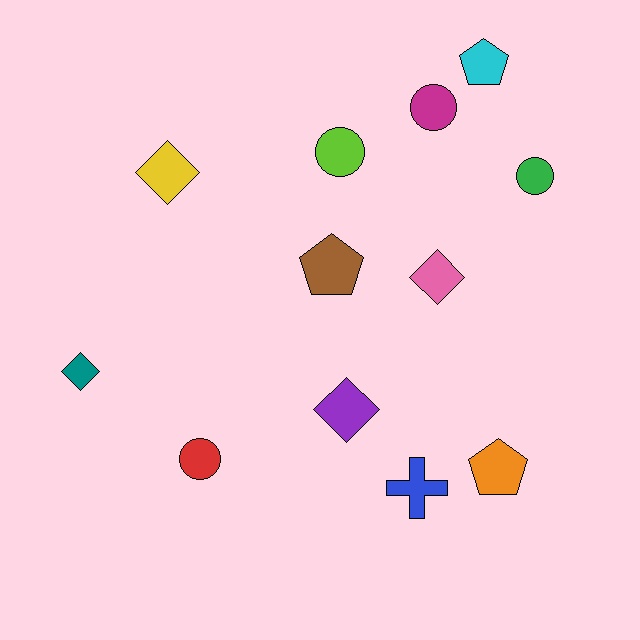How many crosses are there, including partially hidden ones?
There is 1 cross.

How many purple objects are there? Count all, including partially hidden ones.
There is 1 purple object.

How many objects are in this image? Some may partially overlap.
There are 12 objects.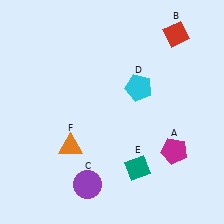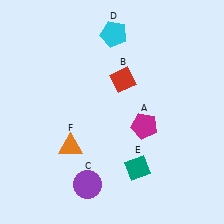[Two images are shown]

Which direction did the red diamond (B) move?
The red diamond (B) moved left.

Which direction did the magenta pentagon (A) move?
The magenta pentagon (A) moved left.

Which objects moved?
The objects that moved are: the magenta pentagon (A), the red diamond (B), the cyan pentagon (D).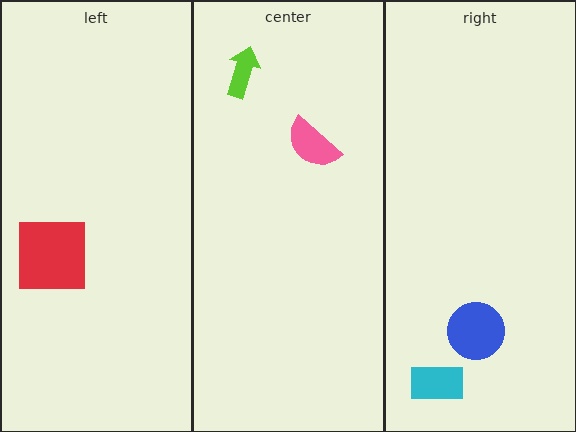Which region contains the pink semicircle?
The center region.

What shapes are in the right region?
The cyan rectangle, the blue circle.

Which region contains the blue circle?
The right region.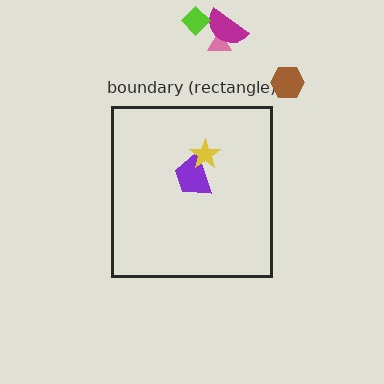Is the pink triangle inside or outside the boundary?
Outside.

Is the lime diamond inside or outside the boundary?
Outside.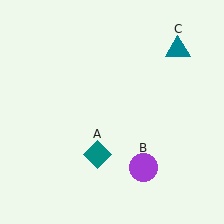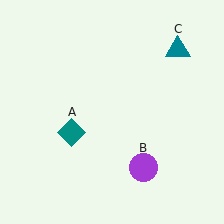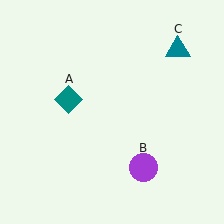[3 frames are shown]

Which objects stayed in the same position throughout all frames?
Purple circle (object B) and teal triangle (object C) remained stationary.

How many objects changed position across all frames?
1 object changed position: teal diamond (object A).